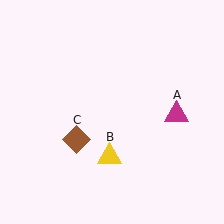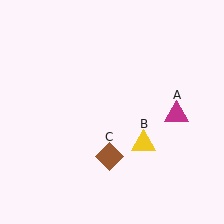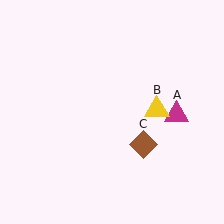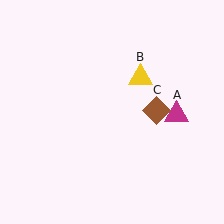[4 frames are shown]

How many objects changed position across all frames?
2 objects changed position: yellow triangle (object B), brown diamond (object C).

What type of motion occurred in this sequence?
The yellow triangle (object B), brown diamond (object C) rotated counterclockwise around the center of the scene.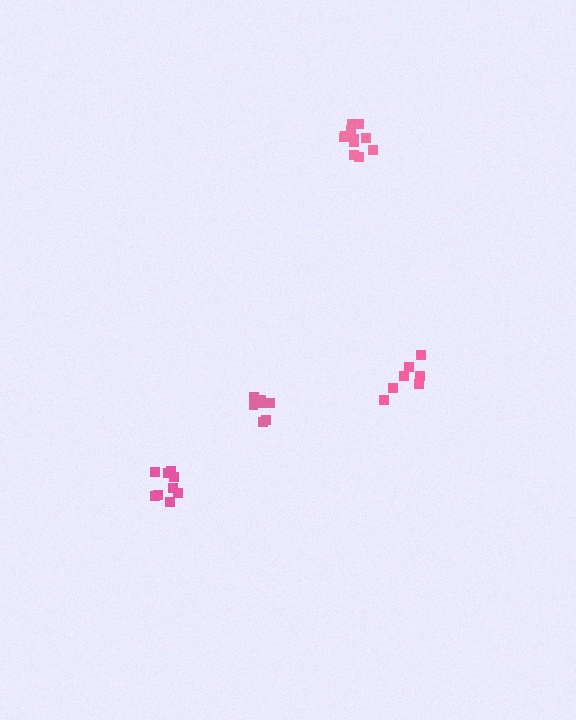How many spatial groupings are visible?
There are 4 spatial groupings.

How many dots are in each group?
Group 1: 9 dots, Group 2: 11 dots, Group 3: 7 dots, Group 4: 7 dots (34 total).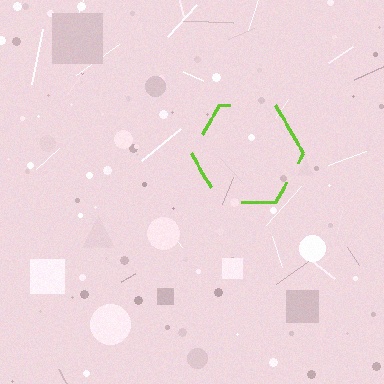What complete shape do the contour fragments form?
The contour fragments form a hexagon.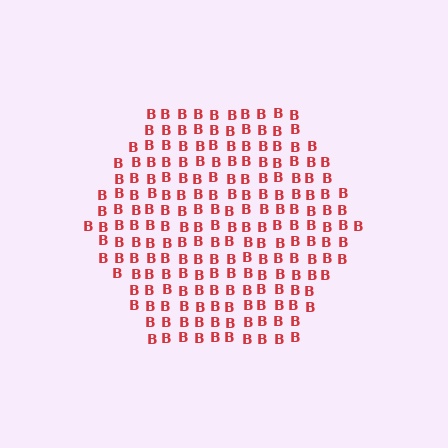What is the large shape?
The large shape is a hexagon.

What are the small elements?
The small elements are letter B's.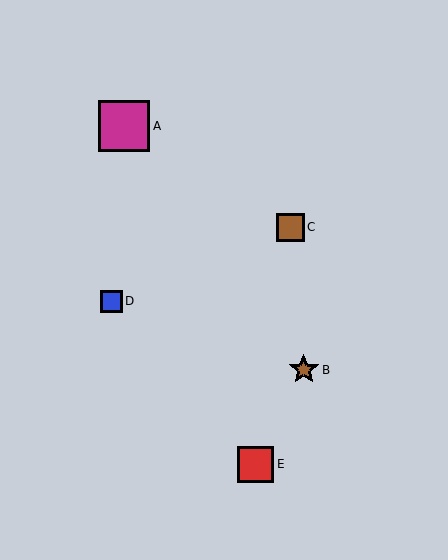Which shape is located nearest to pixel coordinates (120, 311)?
The blue square (labeled D) at (111, 301) is nearest to that location.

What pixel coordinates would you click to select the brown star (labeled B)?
Click at (304, 370) to select the brown star B.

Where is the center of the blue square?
The center of the blue square is at (111, 301).